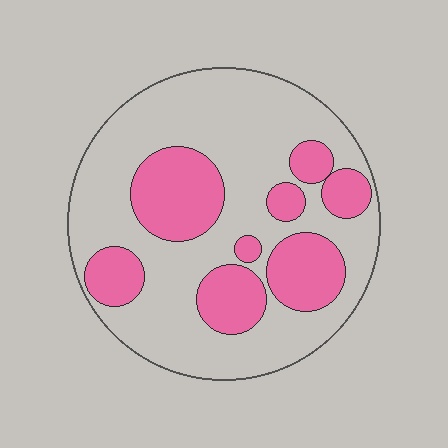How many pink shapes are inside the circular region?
8.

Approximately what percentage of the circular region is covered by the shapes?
Approximately 30%.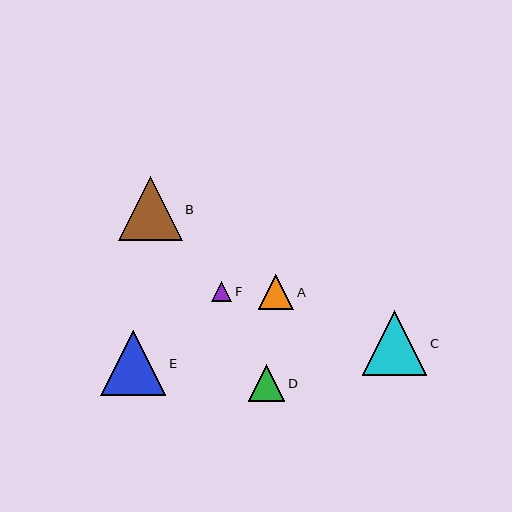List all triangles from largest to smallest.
From largest to smallest: E, C, B, D, A, F.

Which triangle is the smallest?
Triangle F is the smallest with a size of approximately 20 pixels.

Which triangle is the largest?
Triangle E is the largest with a size of approximately 65 pixels.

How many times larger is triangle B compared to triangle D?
Triangle B is approximately 1.7 times the size of triangle D.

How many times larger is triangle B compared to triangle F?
Triangle B is approximately 3.2 times the size of triangle F.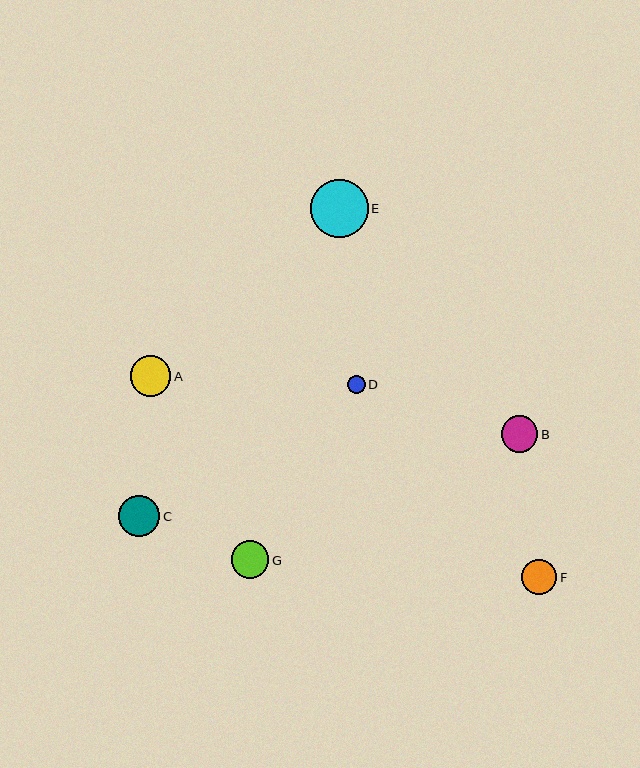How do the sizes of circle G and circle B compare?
Circle G and circle B are approximately the same size.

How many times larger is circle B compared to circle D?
Circle B is approximately 2.0 times the size of circle D.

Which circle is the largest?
Circle E is the largest with a size of approximately 58 pixels.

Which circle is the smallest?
Circle D is the smallest with a size of approximately 18 pixels.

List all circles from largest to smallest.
From largest to smallest: E, C, A, G, B, F, D.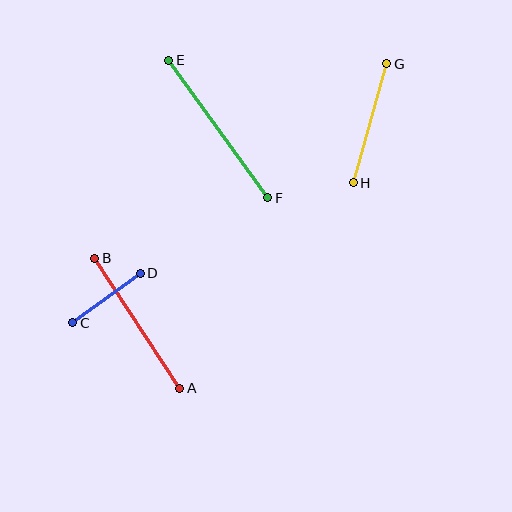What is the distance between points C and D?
The distance is approximately 84 pixels.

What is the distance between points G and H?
The distance is approximately 124 pixels.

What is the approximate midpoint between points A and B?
The midpoint is at approximately (137, 323) pixels.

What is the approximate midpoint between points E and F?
The midpoint is at approximately (218, 129) pixels.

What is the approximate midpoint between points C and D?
The midpoint is at approximately (106, 298) pixels.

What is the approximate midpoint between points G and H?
The midpoint is at approximately (370, 123) pixels.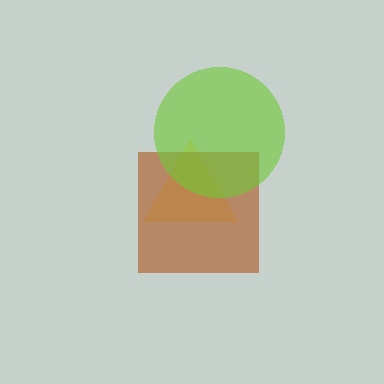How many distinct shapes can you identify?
There are 3 distinct shapes: a yellow triangle, a brown square, a lime circle.